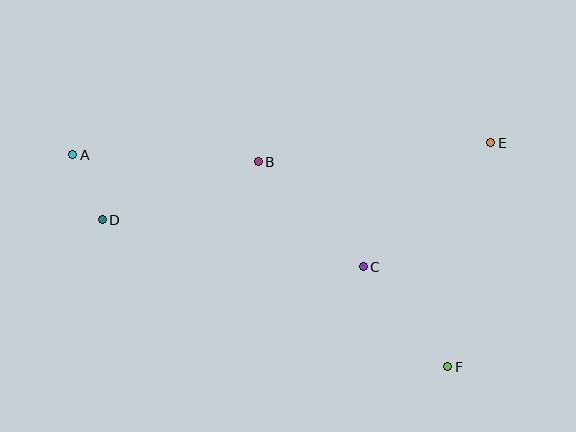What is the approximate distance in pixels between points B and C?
The distance between B and C is approximately 148 pixels.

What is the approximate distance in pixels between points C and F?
The distance between C and F is approximately 131 pixels.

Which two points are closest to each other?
Points A and D are closest to each other.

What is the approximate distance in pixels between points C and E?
The distance between C and E is approximately 178 pixels.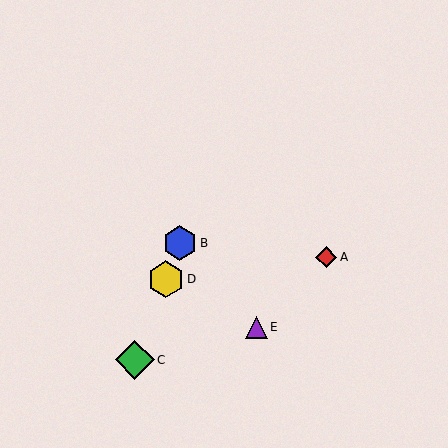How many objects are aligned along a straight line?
3 objects (B, C, D) are aligned along a straight line.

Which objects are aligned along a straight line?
Objects B, C, D are aligned along a straight line.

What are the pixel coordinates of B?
Object B is at (180, 243).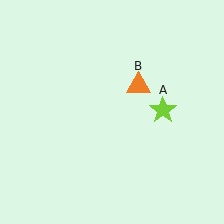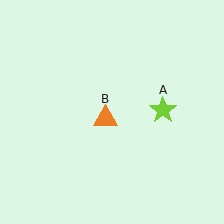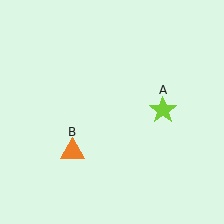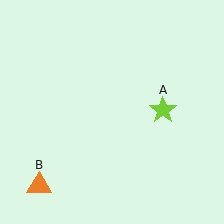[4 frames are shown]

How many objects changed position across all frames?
1 object changed position: orange triangle (object B).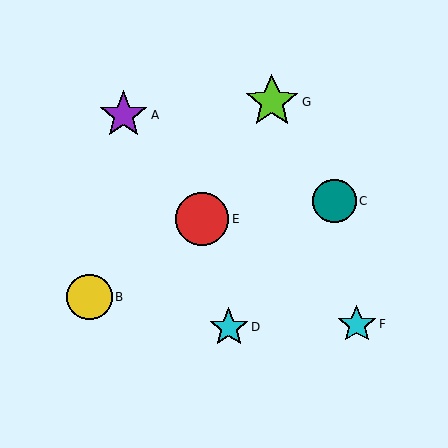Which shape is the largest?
The lime star (labeled G) is the largest.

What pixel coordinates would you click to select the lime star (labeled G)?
Click at (272, 102) to select the lime star G.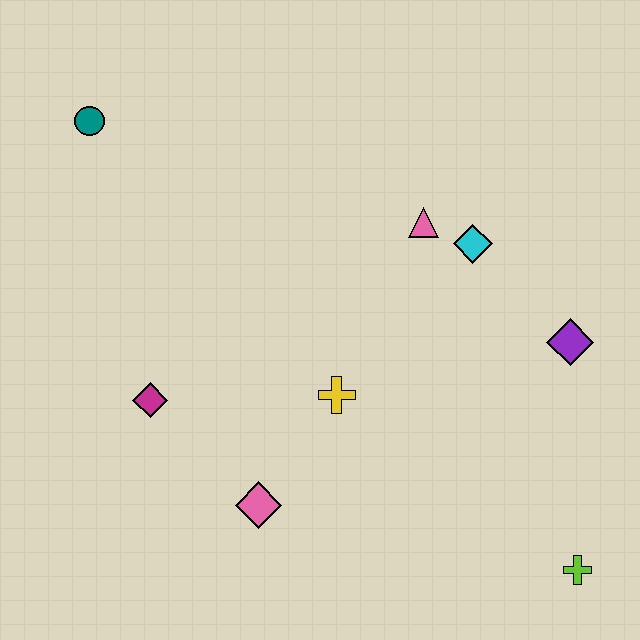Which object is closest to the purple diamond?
The cyan diamond is closest to the purple diamond.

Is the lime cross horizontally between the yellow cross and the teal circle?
No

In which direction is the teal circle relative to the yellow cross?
The teal circle is above the yellow cross.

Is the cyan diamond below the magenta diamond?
No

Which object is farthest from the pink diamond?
The teal circle is farthest from the pink diamond.